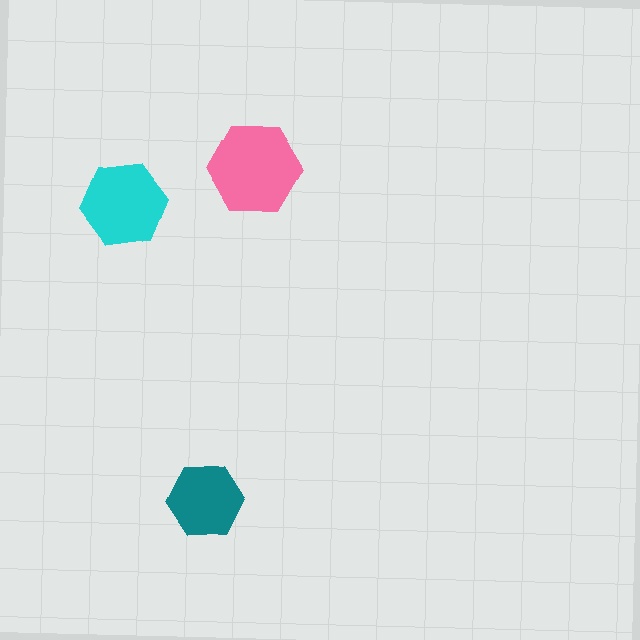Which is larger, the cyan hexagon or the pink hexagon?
The pink one.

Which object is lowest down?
The teal hexagon is bottommost.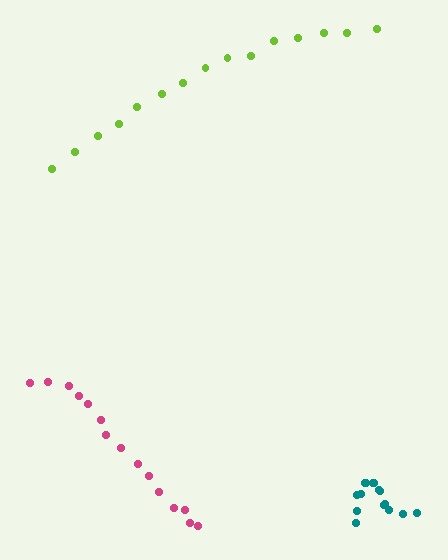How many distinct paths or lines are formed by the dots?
There are 3 distinct paths.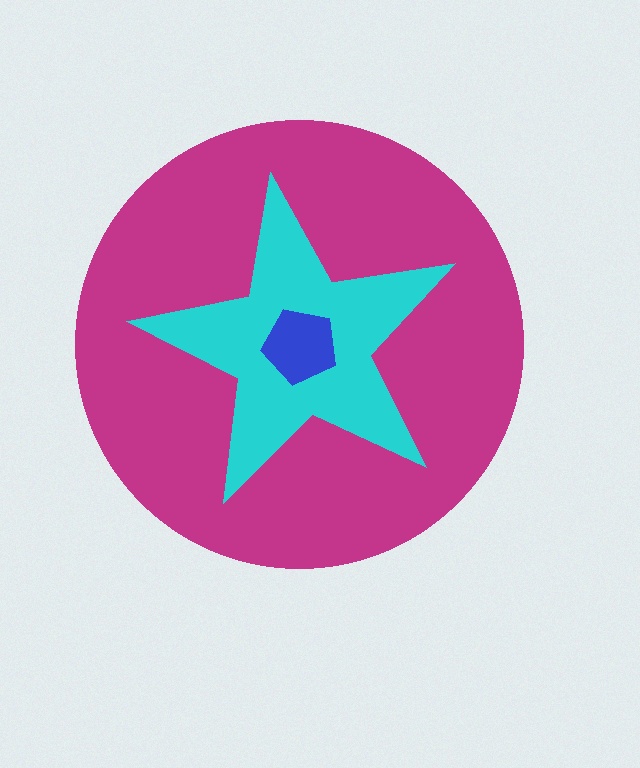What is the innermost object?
The blue pentagon.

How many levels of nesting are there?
3.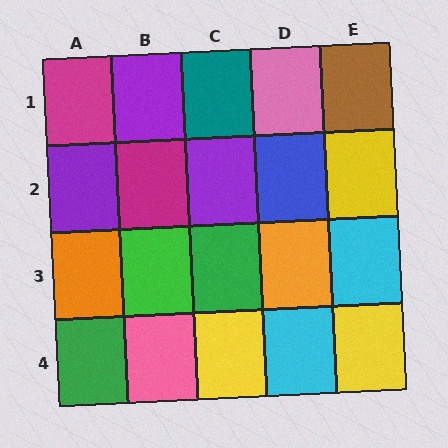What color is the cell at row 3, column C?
Green.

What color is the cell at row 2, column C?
Purple.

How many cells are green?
3 cells are green.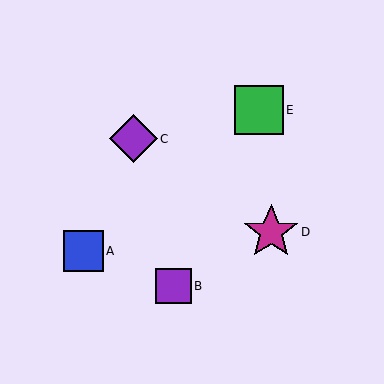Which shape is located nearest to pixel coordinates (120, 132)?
The purple diamond (labeled C) at (133, 139) is nearest to that location.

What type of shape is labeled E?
Shape E is a green square.